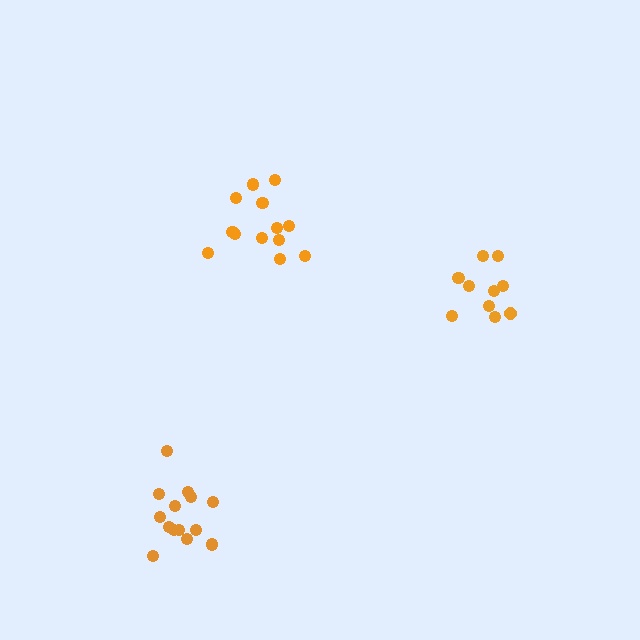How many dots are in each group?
Group 1: 10 dots, Group 2: 14 dots, Group 3: 13 dots (37 total).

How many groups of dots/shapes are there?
There are 3 groups.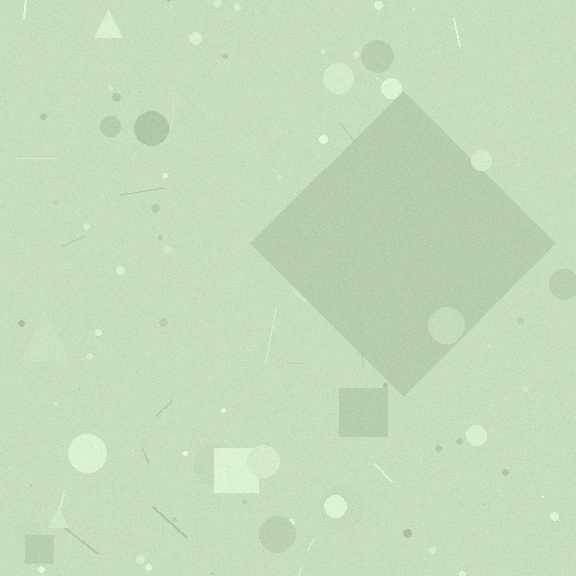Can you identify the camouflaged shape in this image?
The camouflaged shape is a diamond.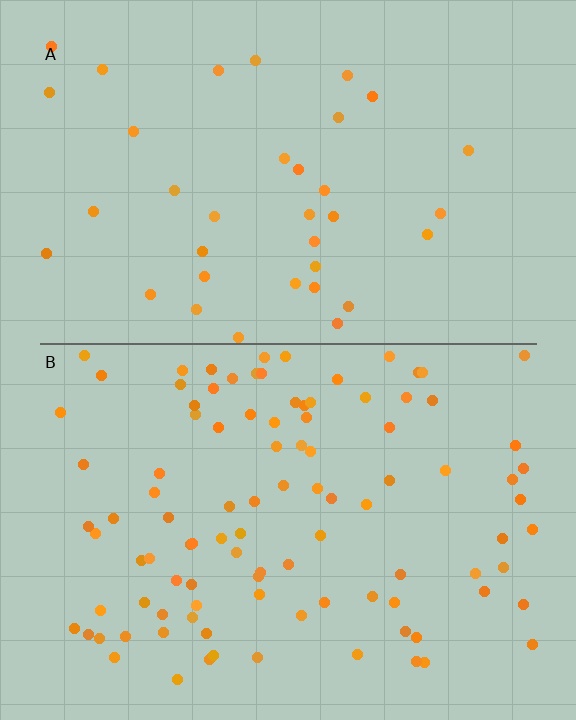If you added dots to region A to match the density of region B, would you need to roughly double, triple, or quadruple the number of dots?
Approximately triple.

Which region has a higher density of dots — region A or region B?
B (the bottom).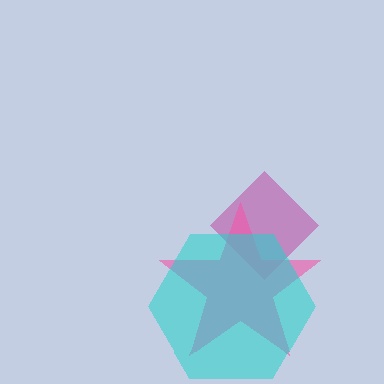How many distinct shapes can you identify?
There are 3 distinct shapes: a magenta diamond, a pink star, a cyan hexagon.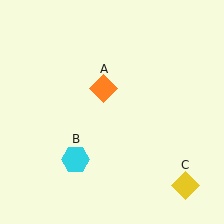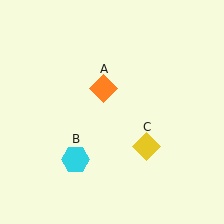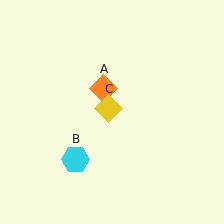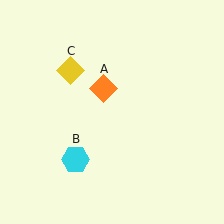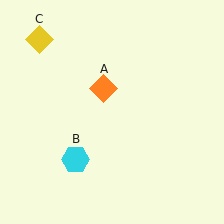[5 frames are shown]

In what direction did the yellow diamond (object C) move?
The yellow diamond (object C) moved up and to the left.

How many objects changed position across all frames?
1 object changed position: yellow diamond (object C).